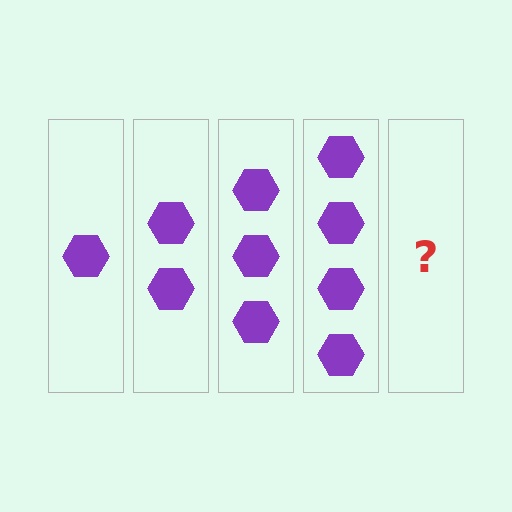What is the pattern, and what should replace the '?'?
The pattern is that each step adds one more hexagon. The '?' should be 5 hexagons.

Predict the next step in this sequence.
The next step is 5 hexagons.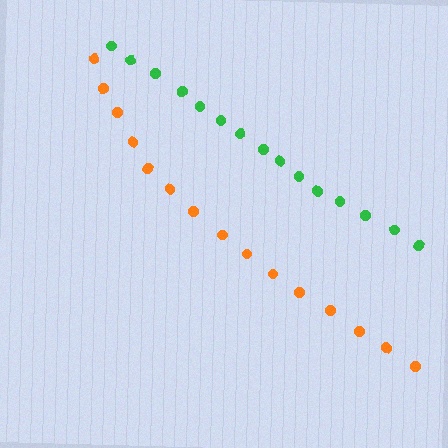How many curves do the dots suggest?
There are 2 distinct paths.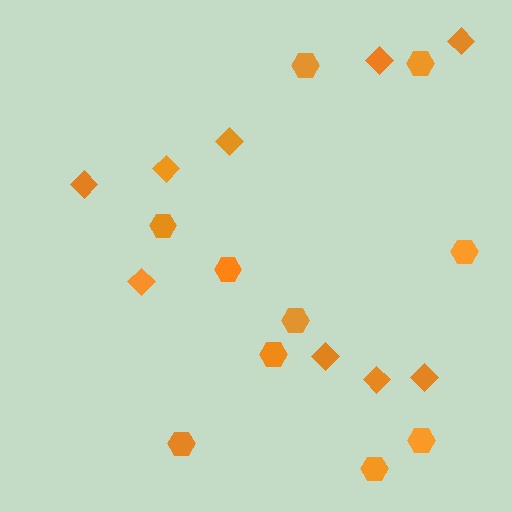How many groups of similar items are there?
There are 2 groups: one group of diamonds (9) and one group of hexagons (10).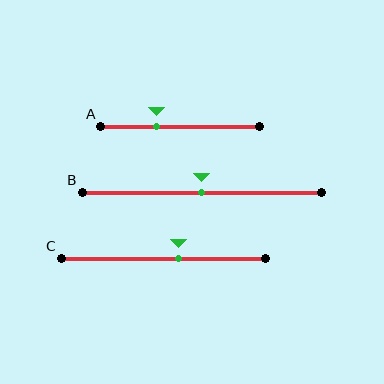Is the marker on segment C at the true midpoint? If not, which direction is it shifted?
No, the marker on segment C is shifted to the right by about 8% of the segment length.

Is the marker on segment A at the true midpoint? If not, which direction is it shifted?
No, the marker on segment A is shifted to the left by about 15% of the segment length.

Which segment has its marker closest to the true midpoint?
Segment B has its marker closest to the true midpoint.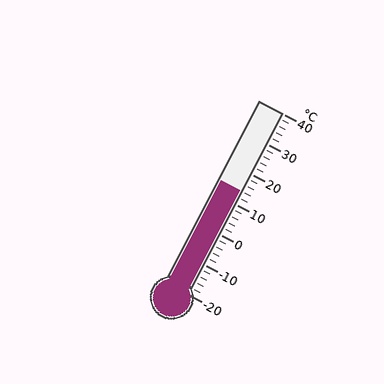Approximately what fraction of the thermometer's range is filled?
The thermometer is filled to approximately 55% of its range.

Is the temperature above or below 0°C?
The temperature is above 0°C.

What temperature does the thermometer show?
The thermometer shows approximately 14°C.